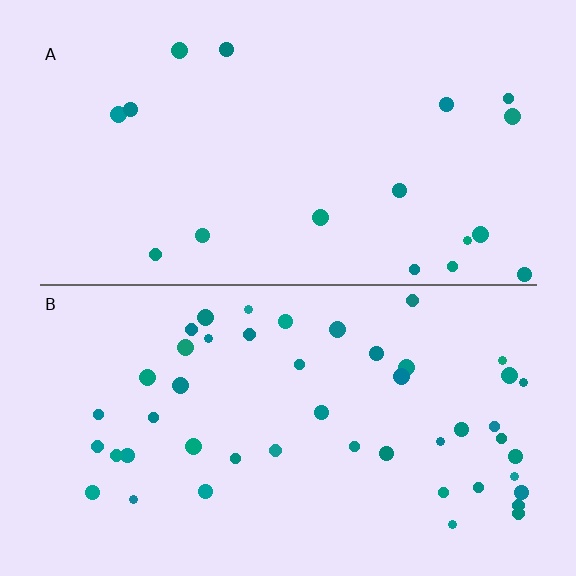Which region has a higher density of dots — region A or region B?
B (the bottom).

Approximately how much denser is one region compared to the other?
Approximately 2.7× — region B over region A.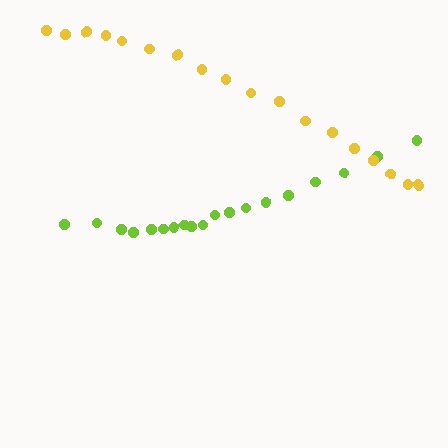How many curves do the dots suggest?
There are 2 distinct paths.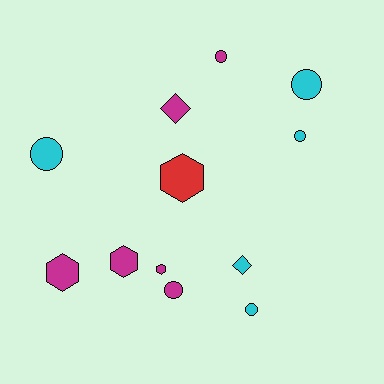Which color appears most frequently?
Magenta, with 6 objects.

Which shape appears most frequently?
Circle, with 6 objects.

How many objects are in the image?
There are 12 objects.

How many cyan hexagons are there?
There are no cyan hexagons.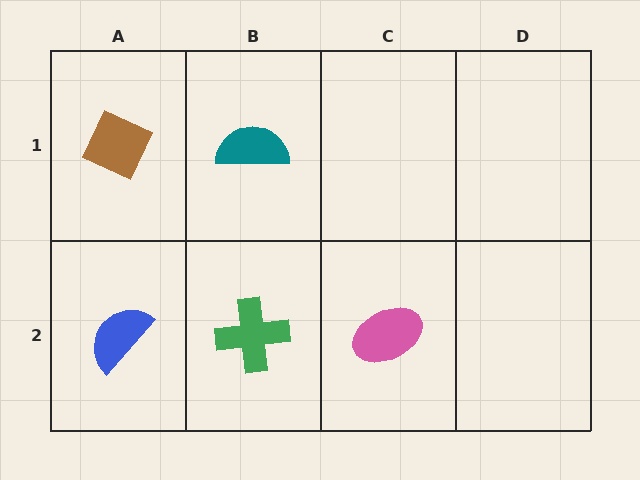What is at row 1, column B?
A teal semicircle.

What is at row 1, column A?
A brown diamond.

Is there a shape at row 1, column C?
No, that cell is empty.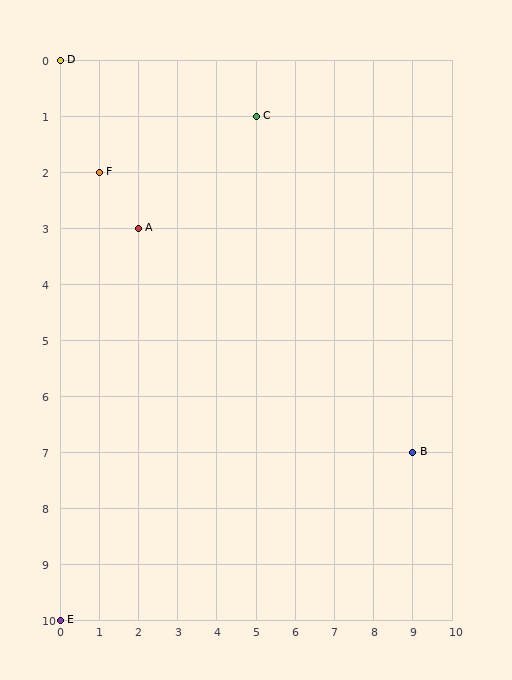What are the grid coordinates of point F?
Point F is at grid coordinates (1, 2).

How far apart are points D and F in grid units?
Points D and F are 1 column and 2 rows apart (about 2.2 grid units diagonally).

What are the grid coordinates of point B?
Point B is at grid coordinates (9, 7).